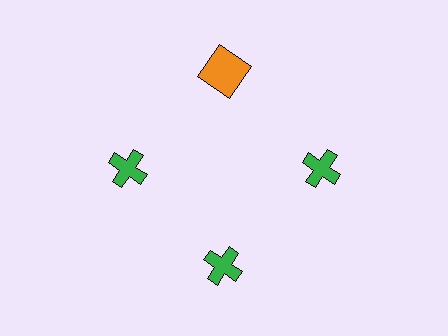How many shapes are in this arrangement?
There are 4 shapes arranged in a ring pattern.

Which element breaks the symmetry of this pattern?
The orange square at roughly the 12 o'clock position breaks the symmetry. All other shapes are green crosses.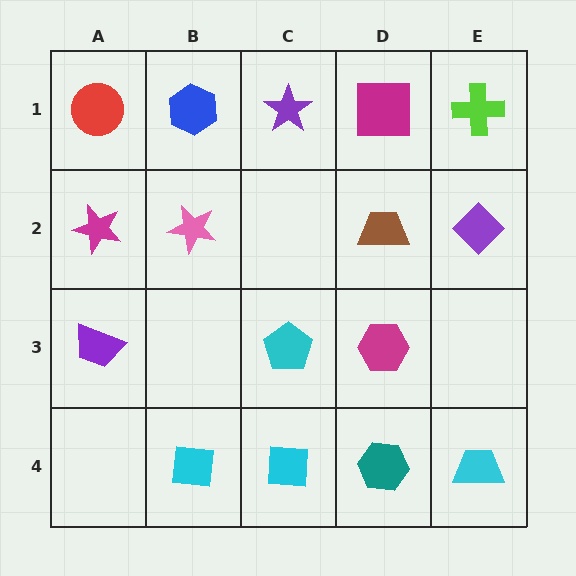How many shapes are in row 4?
4 shapes.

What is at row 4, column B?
A cyan square.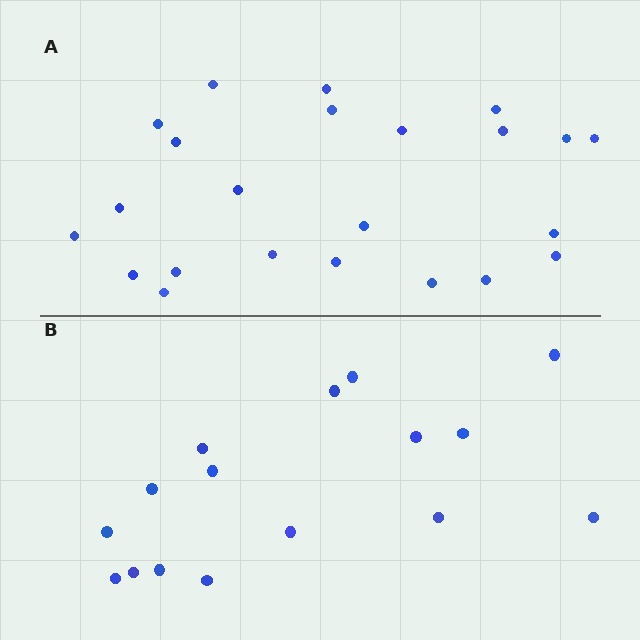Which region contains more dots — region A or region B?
Region A (the top region) has more dots.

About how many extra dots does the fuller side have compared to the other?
Region A has roughly 8 or so more dots than region B.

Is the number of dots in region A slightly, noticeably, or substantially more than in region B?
Region A has noticeably more, but not dramatically so. The ratio is roughly 1.4 to 1.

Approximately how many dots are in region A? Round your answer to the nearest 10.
About 20 dots. (The exact count is 23, which rounds to 20.)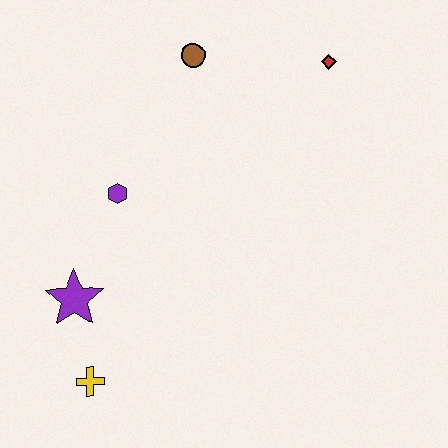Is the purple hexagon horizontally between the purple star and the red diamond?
Yes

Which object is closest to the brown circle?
The red diamond is closest to the brown circle.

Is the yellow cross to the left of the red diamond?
Yes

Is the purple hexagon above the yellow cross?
Yes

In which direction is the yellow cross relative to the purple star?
The yellow cross is below the purple star.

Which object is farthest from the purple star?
The red diamond is farthest from the purple star.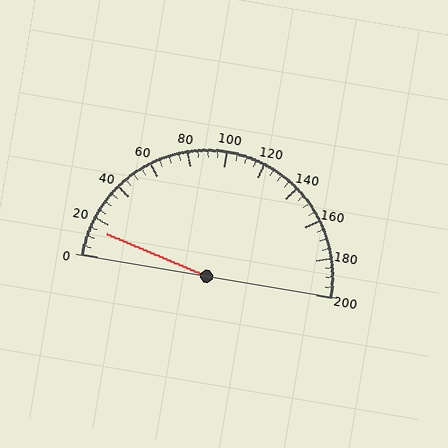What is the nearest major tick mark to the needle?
The nearest major tick mark is 20.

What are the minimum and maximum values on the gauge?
The gauge ranges from 0 to 200.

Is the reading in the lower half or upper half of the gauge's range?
The reading is in the lower half of the range (0 to 200).